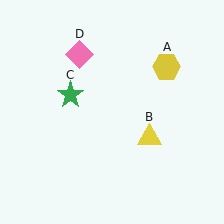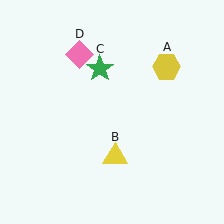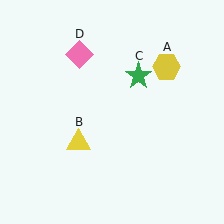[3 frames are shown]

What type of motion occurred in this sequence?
The yellow triangle (object B), green star (object C) rotated clockwise around the center of the scene.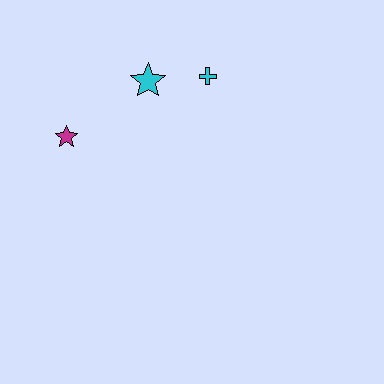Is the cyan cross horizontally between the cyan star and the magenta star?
No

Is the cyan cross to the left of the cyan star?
No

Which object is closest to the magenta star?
The cyan star is closest to the magenta star.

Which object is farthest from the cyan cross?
The magenta star is farthest from the cyan cross.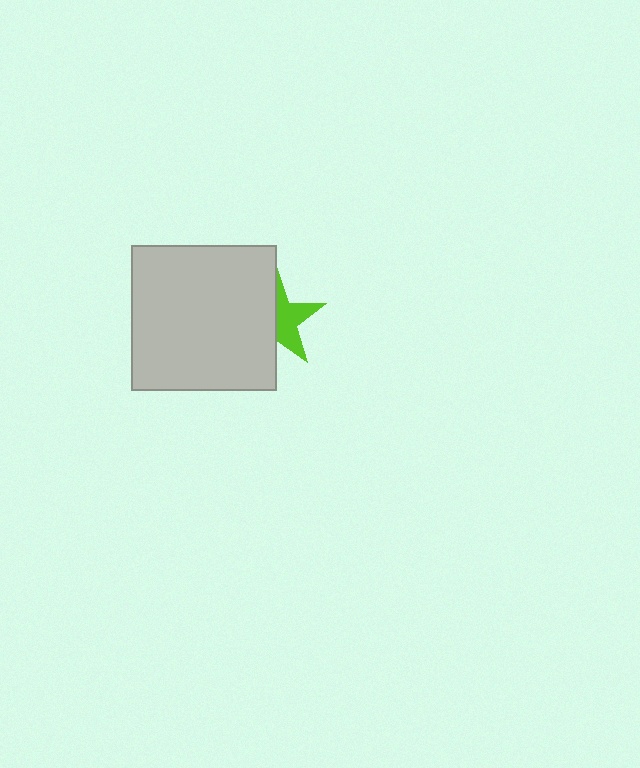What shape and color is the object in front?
The object in front is a light gray square.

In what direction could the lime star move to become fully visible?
The lime star could move right. That would shift it out from behind the light gray square entirely.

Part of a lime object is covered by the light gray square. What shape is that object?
It is a star.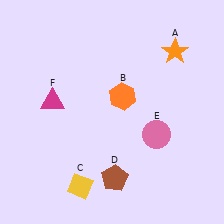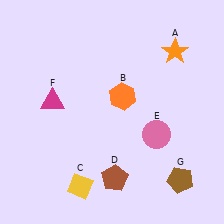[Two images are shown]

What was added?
A brown pentagon (G) was added in Image 2.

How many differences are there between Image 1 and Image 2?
There is 1 difference between the two images.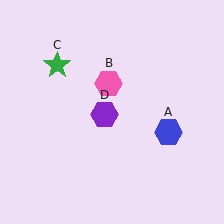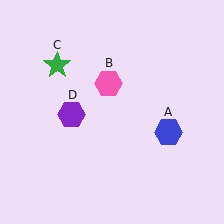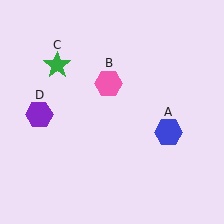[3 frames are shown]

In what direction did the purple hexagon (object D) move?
The purple hexagon (object D) moved left.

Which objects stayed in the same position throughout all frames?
Blue hexagon (object A) and pink hexagon (object B) and green star (object C) remained stationary.